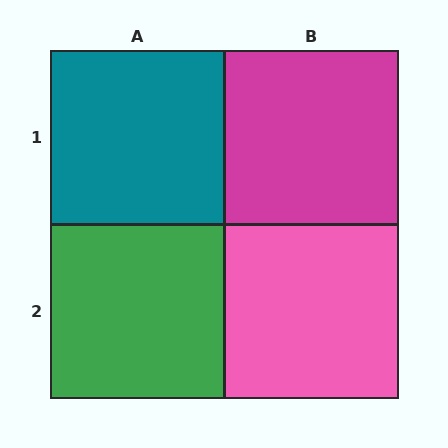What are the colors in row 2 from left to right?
Green, pink.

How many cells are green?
1 cell is green.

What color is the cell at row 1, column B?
Magenta.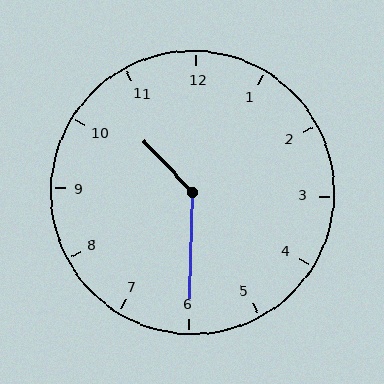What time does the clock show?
10:30.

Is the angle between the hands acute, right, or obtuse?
It is obtuse.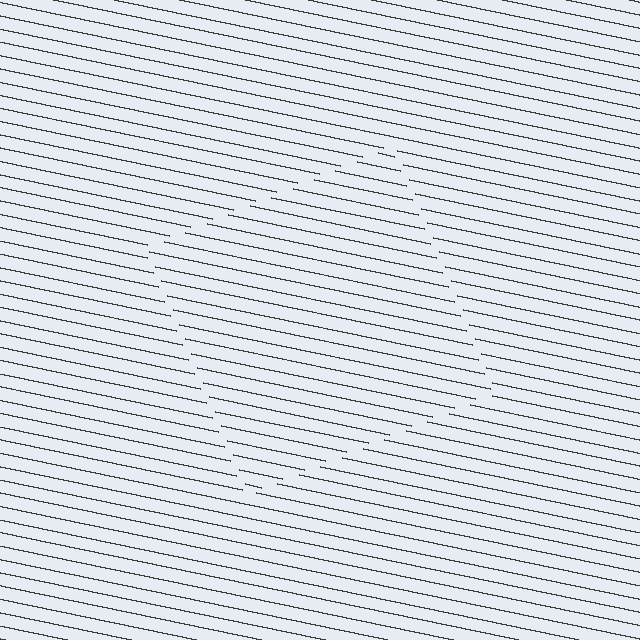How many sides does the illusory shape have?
4 sides — the line-ends trace a square.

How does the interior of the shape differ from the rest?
The interior of the shape contains the same grating, shifted by half a period — the contour is defined by the phase discontinuity where line-ends from the inner and outer gratings abut.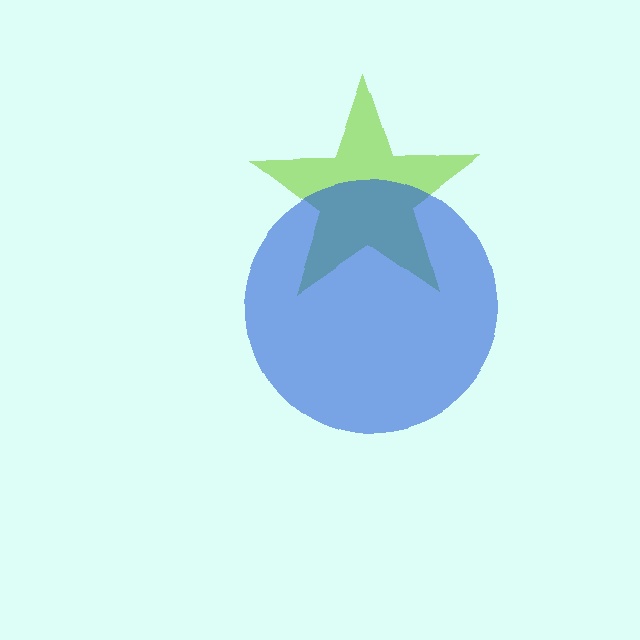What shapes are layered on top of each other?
The layered shapes are: a lime star, a blue circle.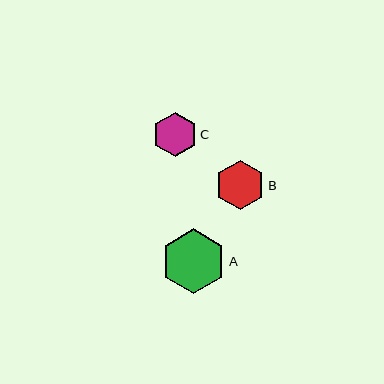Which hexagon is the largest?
Hexagon A is the largest with a size of approximately 65 pixels.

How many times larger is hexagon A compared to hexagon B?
Hexagon A is approximately 1.3 times the size of hexagon B.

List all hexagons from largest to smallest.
From largest to smallest: A, B, C.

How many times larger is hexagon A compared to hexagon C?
Hexagon A is approximately 1.5 times the size of hexagon C.